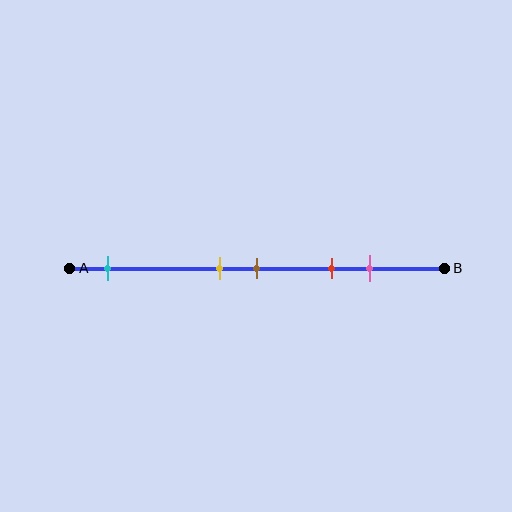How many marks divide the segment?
There are 5 marks dividing the segment.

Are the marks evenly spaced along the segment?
No, the marks are not evenly spaced.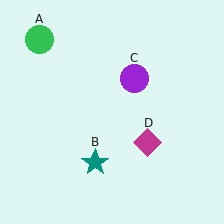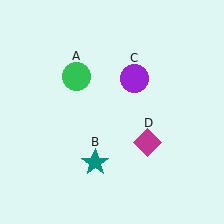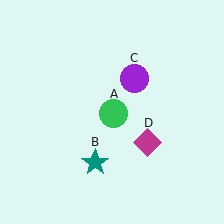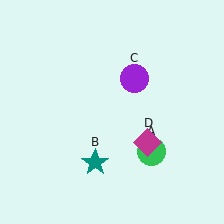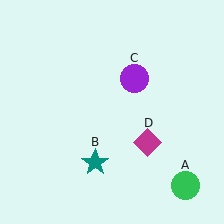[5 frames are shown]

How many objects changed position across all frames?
1 object changed position: green circle (object A).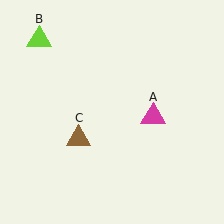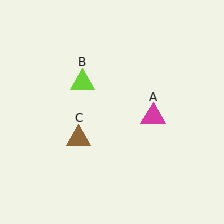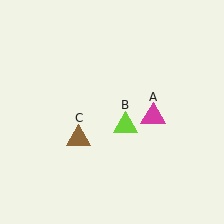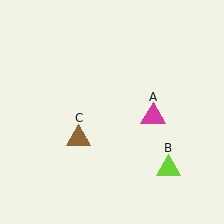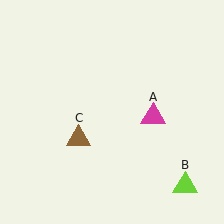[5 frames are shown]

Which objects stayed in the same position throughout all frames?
Magenta triangle (object A) and brown triangle (object C) remained stationary.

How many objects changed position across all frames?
1 object changed position: lime triangle (object B).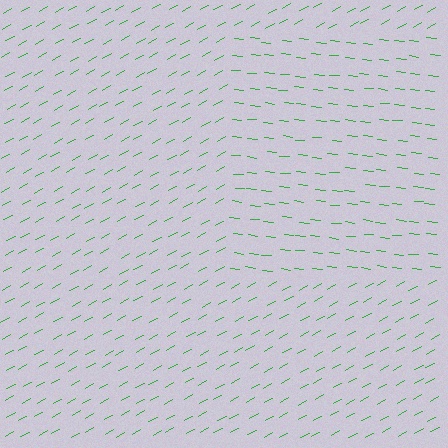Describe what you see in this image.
The image is filled with small green line segments. A rectangle region in the image has lines oriented differently from the surrounding lines, creating a visible texture boundary.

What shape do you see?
I see a rectangle.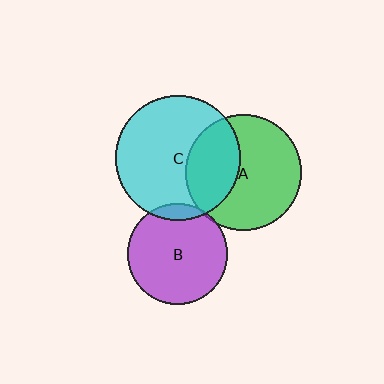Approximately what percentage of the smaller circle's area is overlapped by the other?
Approximately 35%.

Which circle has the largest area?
Circle C (cyan).